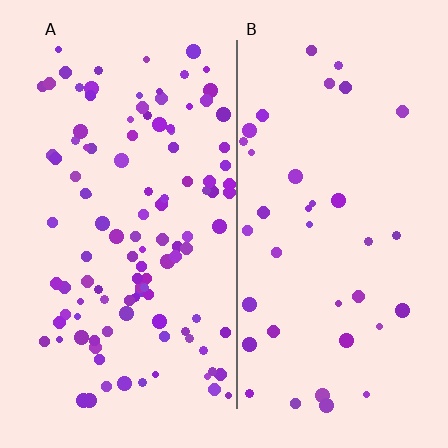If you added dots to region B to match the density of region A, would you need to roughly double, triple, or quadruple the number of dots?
Approximately triple.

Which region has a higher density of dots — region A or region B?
A (the left).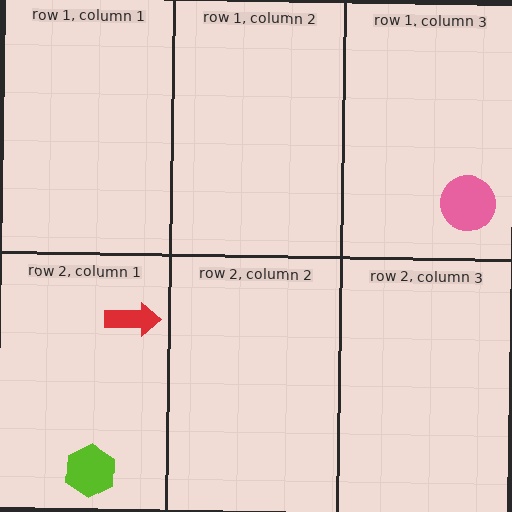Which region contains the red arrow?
The row 2, column 1 region.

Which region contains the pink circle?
The row 1, column 3 region.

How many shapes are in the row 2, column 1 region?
2.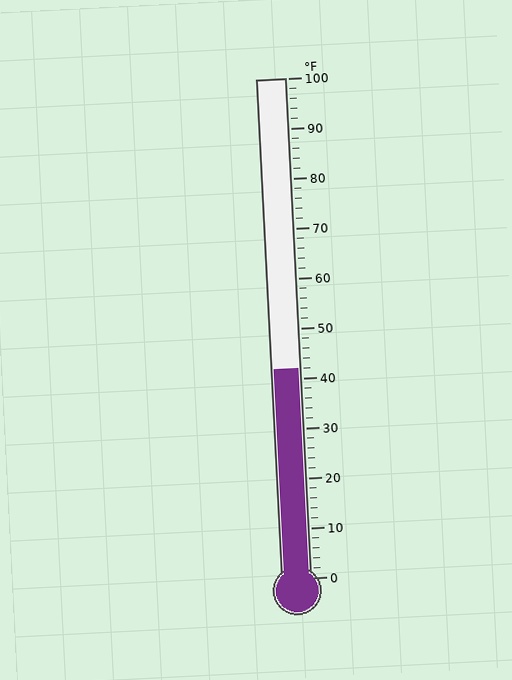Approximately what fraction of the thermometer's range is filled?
The thermometer is filled to approximately 40% of its range.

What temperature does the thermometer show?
The thermometer shows approximately 42°F.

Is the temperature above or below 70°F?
The temperature is below 70°F.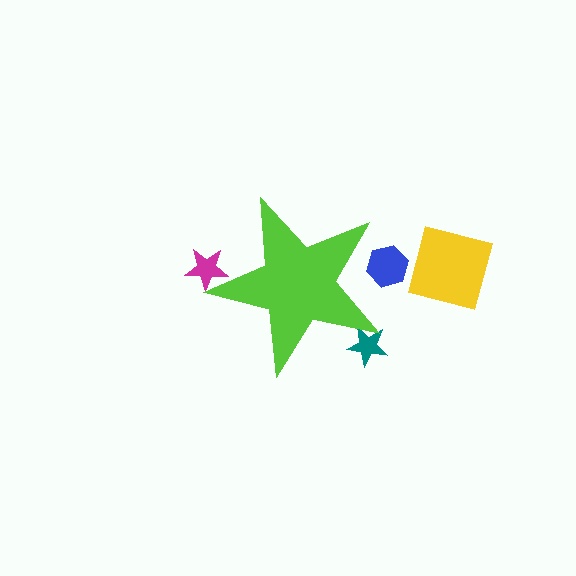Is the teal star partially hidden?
Yes, the teal star is partially hidden behind the lime star.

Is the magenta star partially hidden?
Yes, the magenta star is partially hidden behind the lime star.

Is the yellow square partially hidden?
No, the yellow square is fully visible.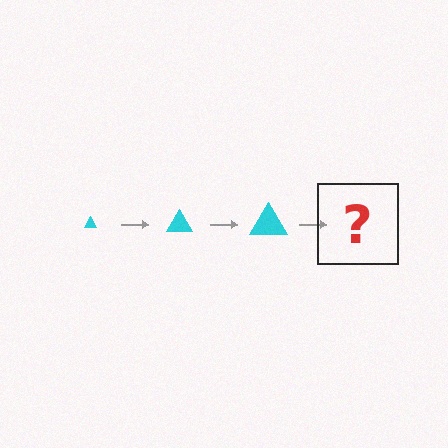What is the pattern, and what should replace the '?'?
The pattern is that the triangle gets progressively larger each step. The '?' should be a cyan triangle, larger than the previous one.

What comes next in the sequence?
The next element should be a cyan triangle, larger than the previous one.